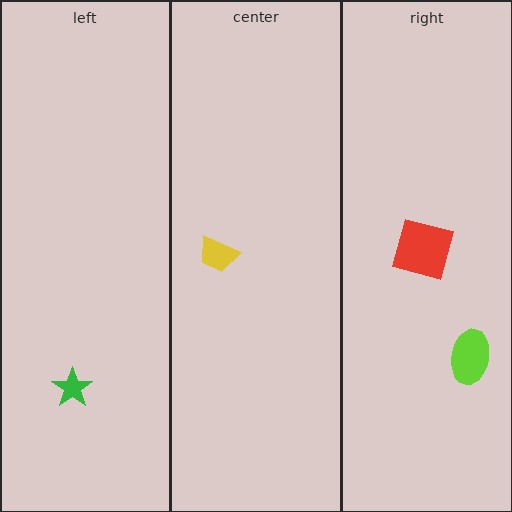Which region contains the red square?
The right region.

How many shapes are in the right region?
2.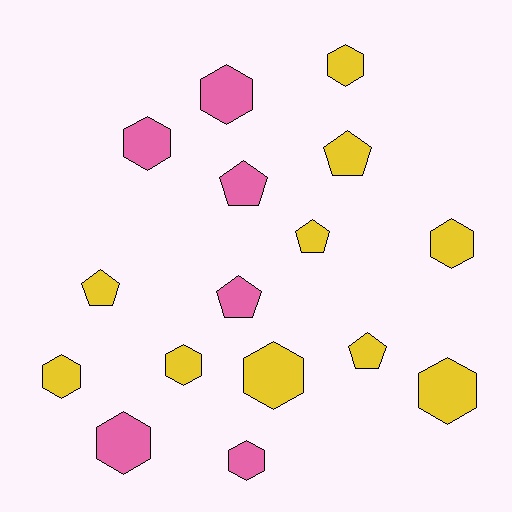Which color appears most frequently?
Yellow, with 10 objects.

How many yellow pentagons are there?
There are 4 yellow pentagons.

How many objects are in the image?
There are 16 objects.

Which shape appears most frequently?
Hexagon, with 10 objects.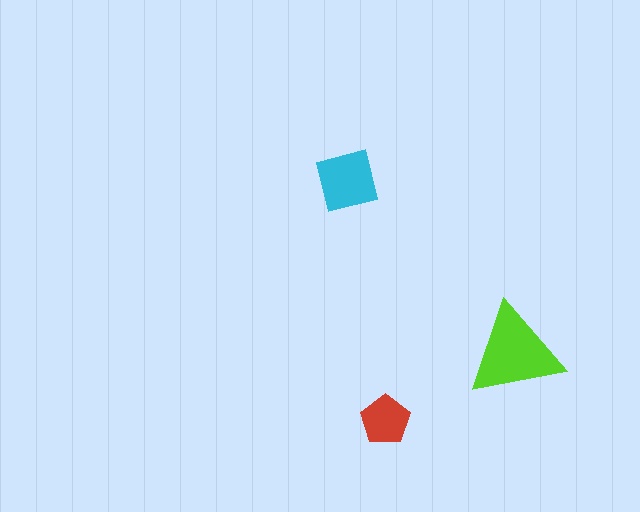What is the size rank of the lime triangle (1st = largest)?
1st.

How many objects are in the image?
There are 3 objects in the image.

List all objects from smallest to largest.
The red pentagon, the cyan square, the lime triangle.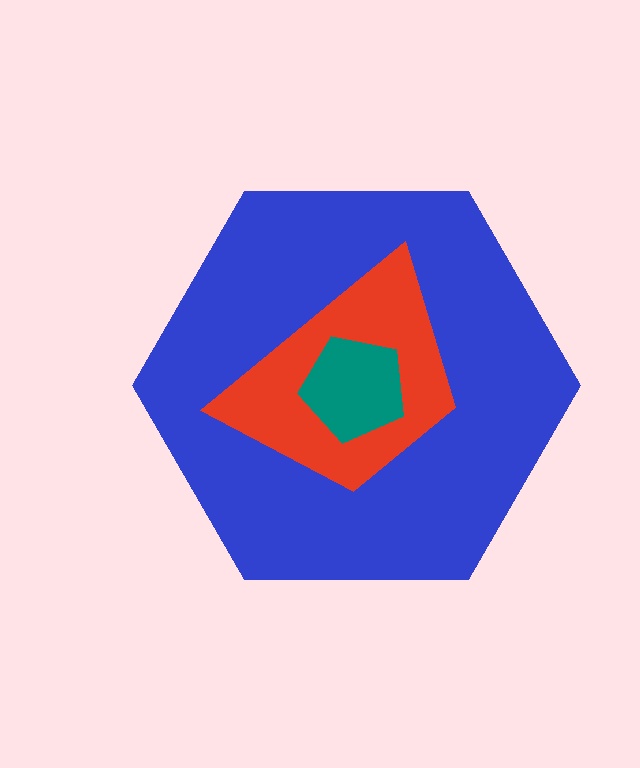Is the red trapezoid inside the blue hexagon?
Yes.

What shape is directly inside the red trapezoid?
The teal pentagon.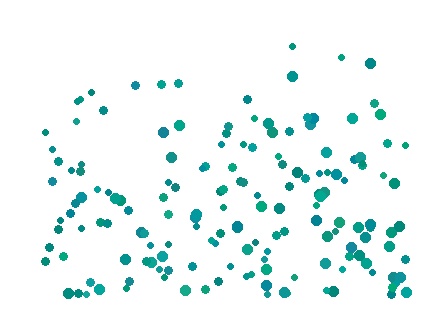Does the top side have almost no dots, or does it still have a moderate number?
Still a moderate number, just noticeably fewer than the bottom.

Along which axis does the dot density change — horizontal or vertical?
Vertical.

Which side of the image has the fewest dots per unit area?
The top.